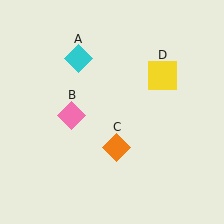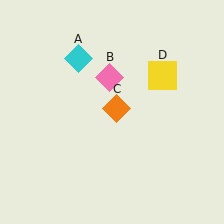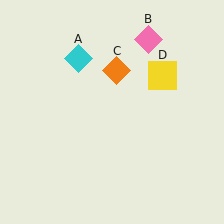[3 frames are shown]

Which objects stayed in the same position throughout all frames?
Cyan diamond (object A) and yellow square (object D) remained stationary.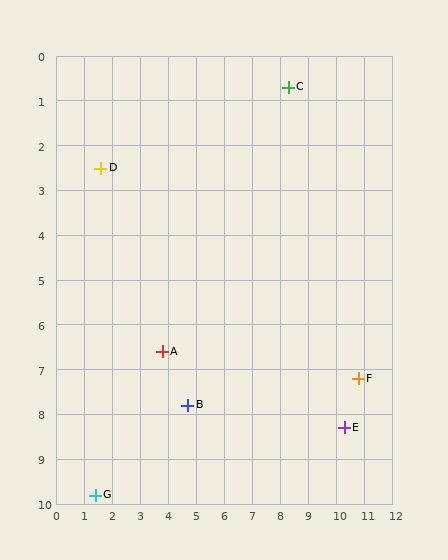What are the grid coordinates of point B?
Point B is at approximately (4.7, 7.8).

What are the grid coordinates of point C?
Point C is at approximately (8.3, 0.7).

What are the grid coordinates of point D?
Point D is at approximately (1.6, 2.5).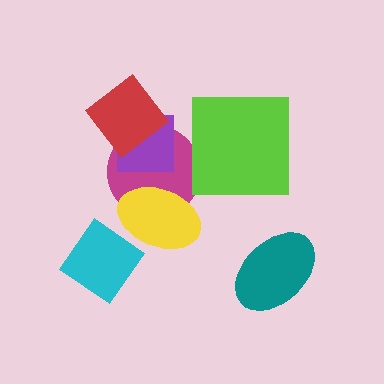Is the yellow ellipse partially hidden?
No, no other shape covers it.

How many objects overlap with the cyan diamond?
0 objects overlap with the cyan diamond.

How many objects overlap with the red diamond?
2 objects overlap with the red diamond.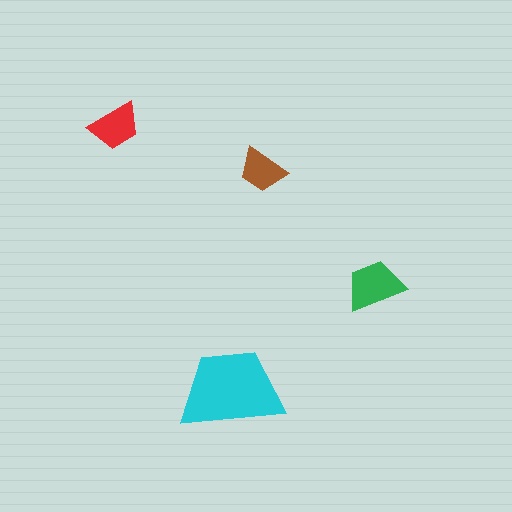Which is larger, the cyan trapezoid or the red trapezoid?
The cyan one.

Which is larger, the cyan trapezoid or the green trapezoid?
The cyan one.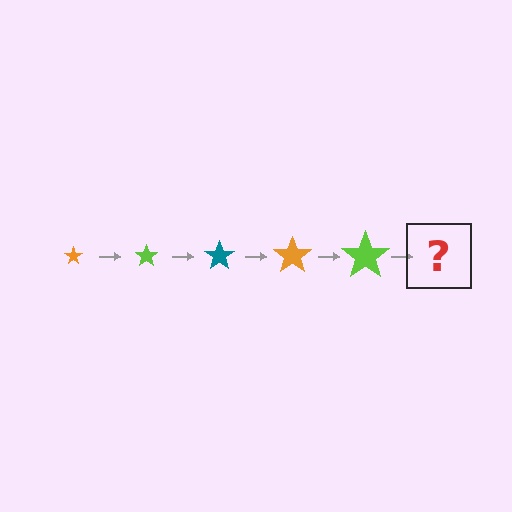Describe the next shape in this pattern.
It should be a teal star, larger than the previous one.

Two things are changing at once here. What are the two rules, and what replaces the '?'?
The two rules are that the star grows larger each step and the color cycles through orange, lime, and teal. The '?' should be a teal star, larger than the previous one.